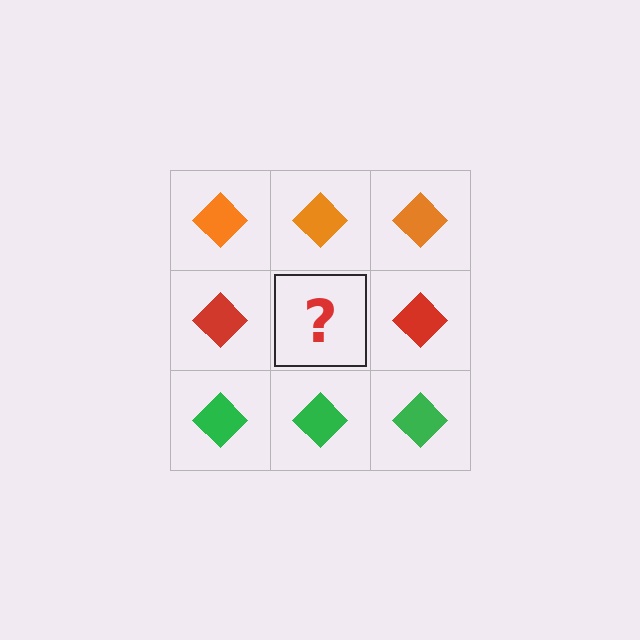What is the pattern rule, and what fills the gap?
The rule is that each row has a consistent color. The gap should be filled with a red diamond.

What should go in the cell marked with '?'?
The missing cell should contain a red diamond.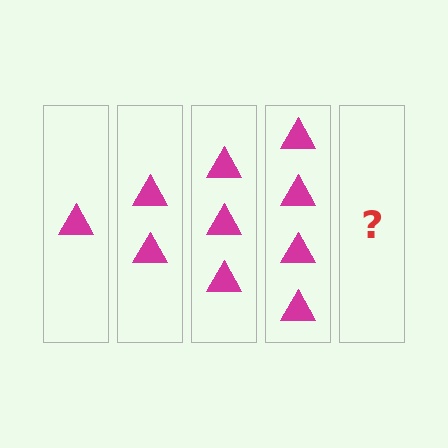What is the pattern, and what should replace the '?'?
The pattern is that each step adds one more triangle. The '?' should be 5 triangles.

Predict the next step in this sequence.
The next step is 5 triangles.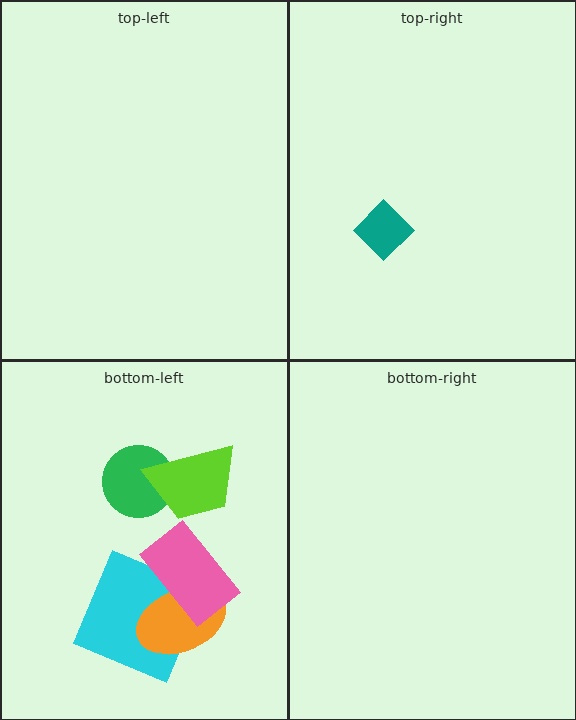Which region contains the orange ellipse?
The bottom-left region.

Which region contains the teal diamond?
The top-right region.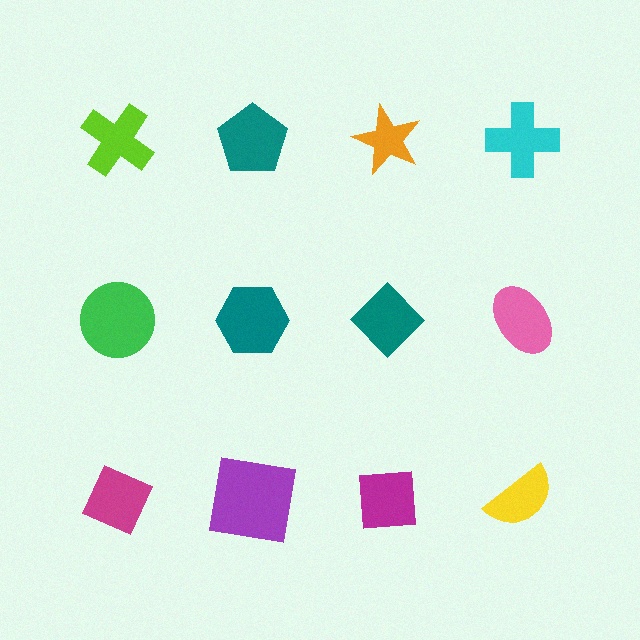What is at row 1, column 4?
A cyan cross.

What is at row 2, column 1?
A green circle.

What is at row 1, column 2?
A teal pentagon.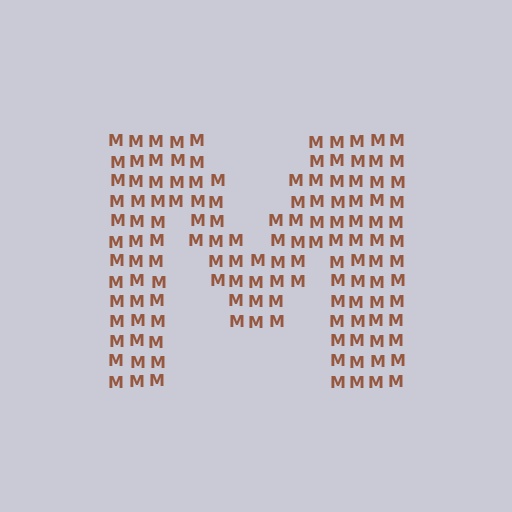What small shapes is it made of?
It is made of small letter M's.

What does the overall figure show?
The overall figure shows the letter M.